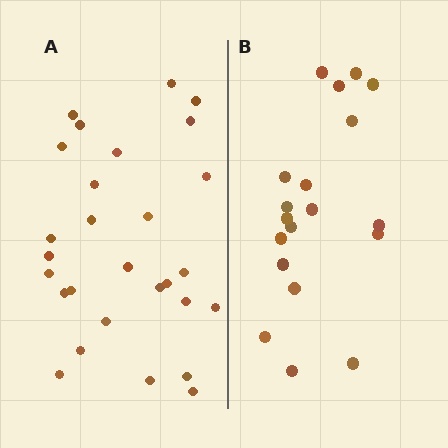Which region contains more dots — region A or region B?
Region A (the left region) has more dots.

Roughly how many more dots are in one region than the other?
Region A has roughly 8 or so more dots than region B.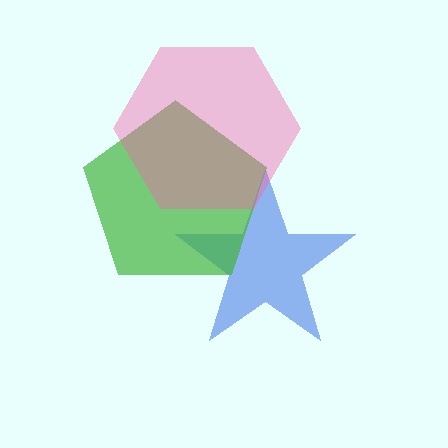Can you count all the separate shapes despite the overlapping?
Yes, there are 3 separate shapes.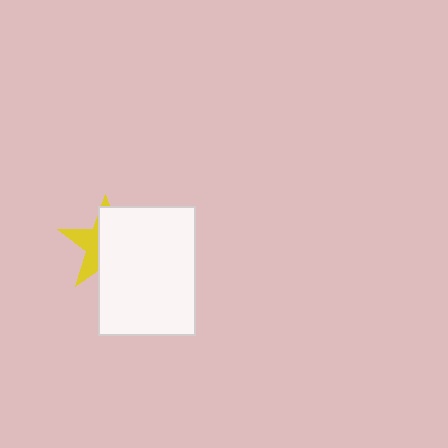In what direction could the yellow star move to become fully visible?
The yellow star could move left. That would shift it out from behind the white rectangle entirely.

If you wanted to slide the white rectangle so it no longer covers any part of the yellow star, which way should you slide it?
Slide it right — that is the most direct way to separate the two shapes.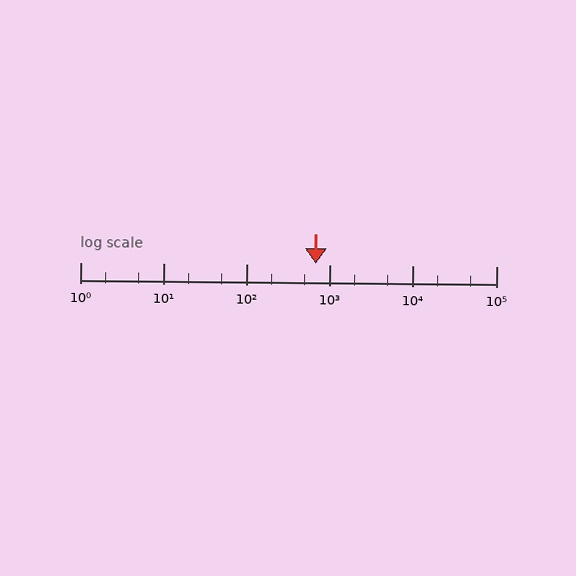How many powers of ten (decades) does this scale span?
The scale spans 5 decades, from 1 to 100000.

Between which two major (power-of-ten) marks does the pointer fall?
The pointer is between 100 and 1000.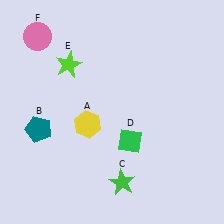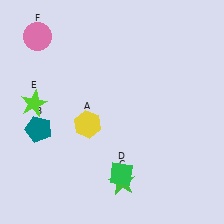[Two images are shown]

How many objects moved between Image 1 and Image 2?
2 objects moved between the two images.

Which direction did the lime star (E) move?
The lime star (E) moved down.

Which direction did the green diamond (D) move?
The green diamond (D) moved down.